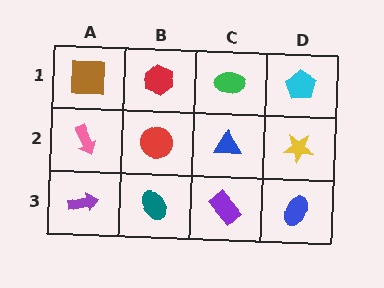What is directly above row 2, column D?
A cyan pentagon.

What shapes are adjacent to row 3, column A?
A pink arrow (row 2, column A), a teal ellipse (row 3, column B).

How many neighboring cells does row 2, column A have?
3.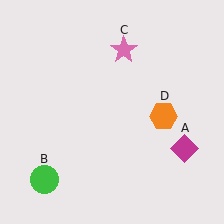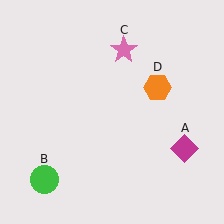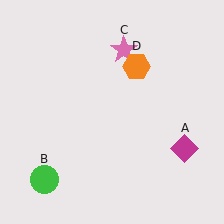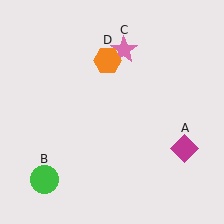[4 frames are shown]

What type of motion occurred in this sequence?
The orange hexagon (object D) rotated counterclockwise around the center of the scene.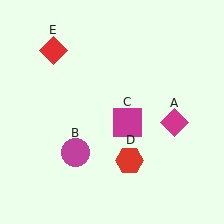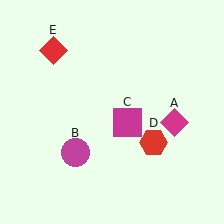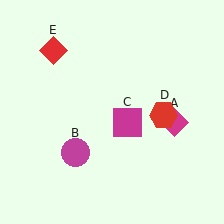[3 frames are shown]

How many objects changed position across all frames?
1 object changed position: red hexagon (object D).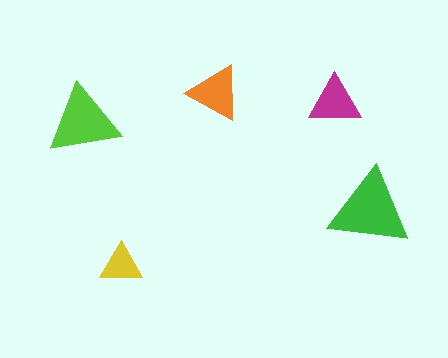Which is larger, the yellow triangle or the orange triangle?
The orange one.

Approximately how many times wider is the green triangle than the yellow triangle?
About 2 times wider.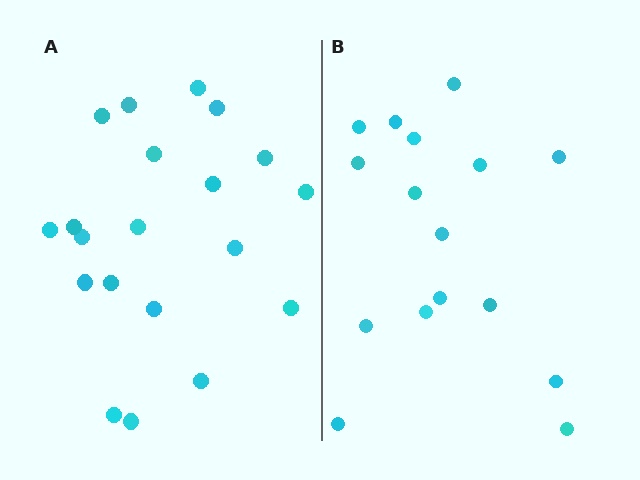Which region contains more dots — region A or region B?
Region A (the left region) has more dots.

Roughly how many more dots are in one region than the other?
Region A has about 4 more dots than region B.